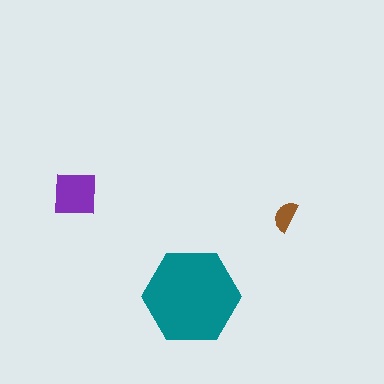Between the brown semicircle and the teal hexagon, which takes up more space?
The teal hexagon.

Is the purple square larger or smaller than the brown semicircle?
Larger.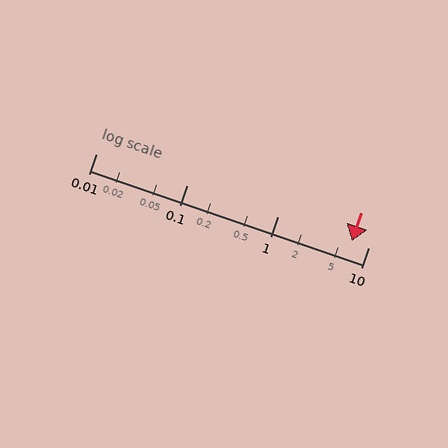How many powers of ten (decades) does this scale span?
The scale spans 3 decades, from 0.01 to 10.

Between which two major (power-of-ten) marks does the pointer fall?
The pointer is between 1 and 10.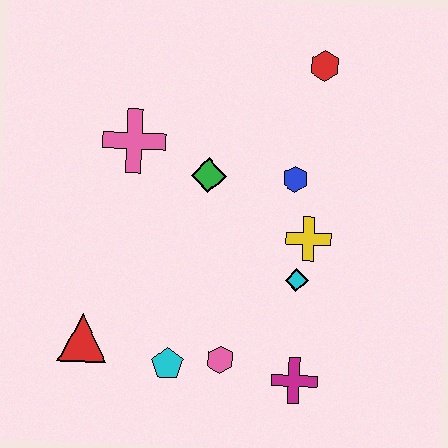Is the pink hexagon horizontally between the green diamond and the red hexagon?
Yes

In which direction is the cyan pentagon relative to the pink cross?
The cyan pentagon is below the pink cross.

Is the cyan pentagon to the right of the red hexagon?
No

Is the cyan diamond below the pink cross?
Yes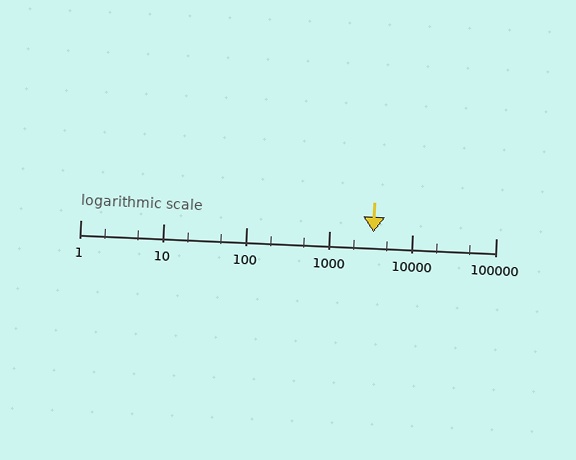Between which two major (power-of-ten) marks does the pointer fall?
The pointer is between 1000 and 10000.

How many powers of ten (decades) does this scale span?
The scale spans 5 decades, from 1 to 100000.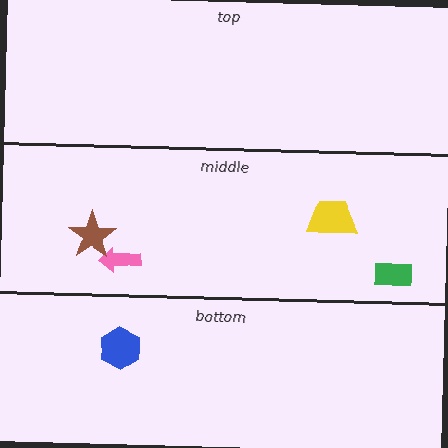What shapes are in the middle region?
The pink arrow, the green rectangle, the brown star, the yellow trapezoid.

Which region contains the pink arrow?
The middle region.